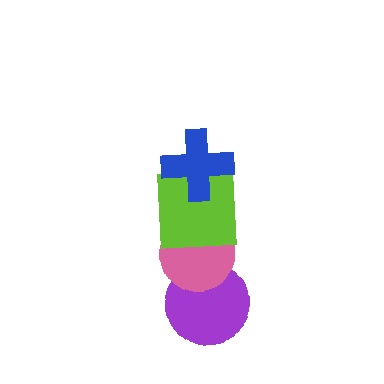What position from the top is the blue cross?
The blue cross is 1st from the top.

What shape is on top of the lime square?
The blue cross is on top of the lime square.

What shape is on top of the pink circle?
The lime square is on top of the pink circle.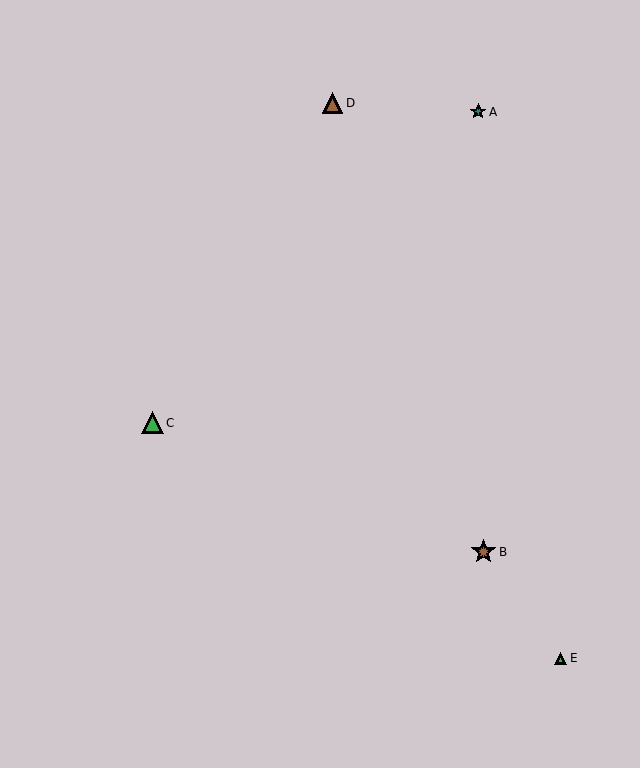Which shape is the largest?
The brown star (labeled B) is the largest.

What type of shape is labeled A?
Shape A is a teal star.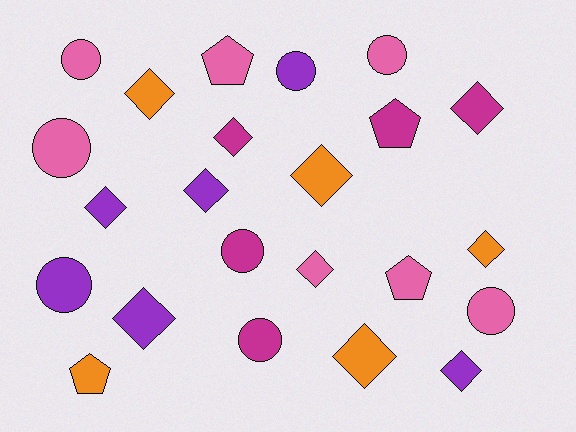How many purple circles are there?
There are 2 purple circles.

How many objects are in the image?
There are 23 objects.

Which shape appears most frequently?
Diamond, with 11 objects.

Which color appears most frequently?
Pink, with 7 objects.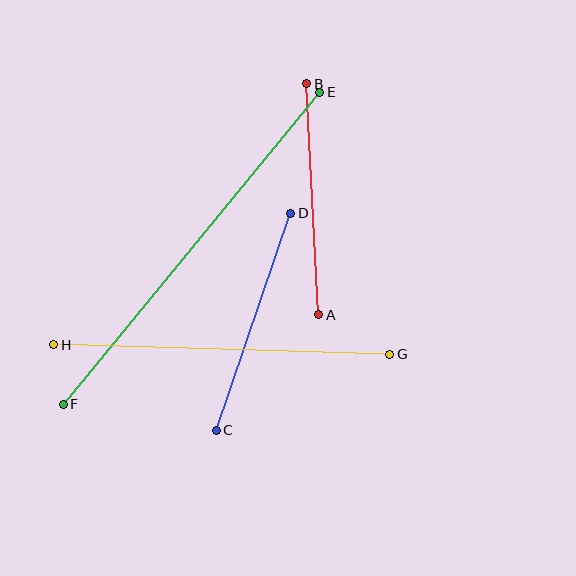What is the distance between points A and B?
The distance is approximately 231 pixels.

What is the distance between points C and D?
The distance is approximately 229 pixels.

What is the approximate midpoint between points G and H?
The midpoint is at approximately (222, 349) pixels.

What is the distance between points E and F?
The distance is approximately 404 pixels.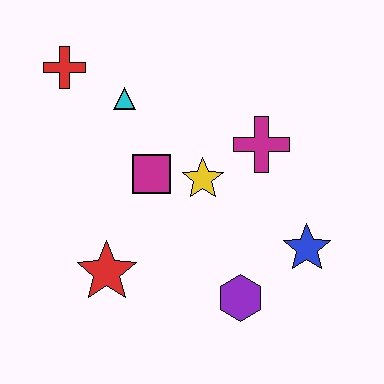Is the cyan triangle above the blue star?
Yes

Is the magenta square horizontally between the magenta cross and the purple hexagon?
No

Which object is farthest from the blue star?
The red cross is farthest from the blue star.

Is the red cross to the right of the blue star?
No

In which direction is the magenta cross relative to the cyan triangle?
The magenta cross is to the right of the cyan triangle.